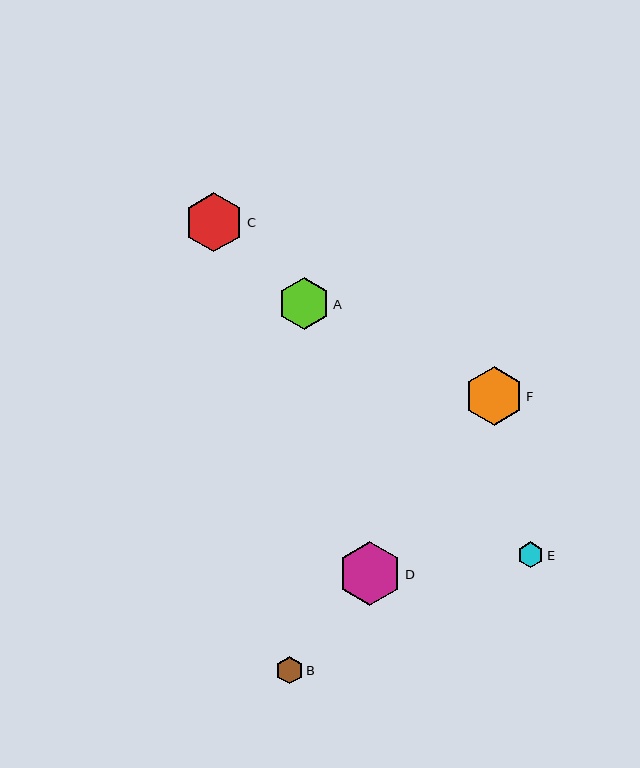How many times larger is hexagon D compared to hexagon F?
Hexagon D is approximately 1.1 times the size of hexagon F.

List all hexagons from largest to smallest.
From largest to smallest: D, C, F, A, B, E.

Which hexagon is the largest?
Hexagon D is the largest with a size of approximately 64 pixels.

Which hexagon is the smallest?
Hexagon E is the smallest with a size of approximately 26 pixels.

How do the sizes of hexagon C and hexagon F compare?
Hexagon C and hexagon F are approximately the same size.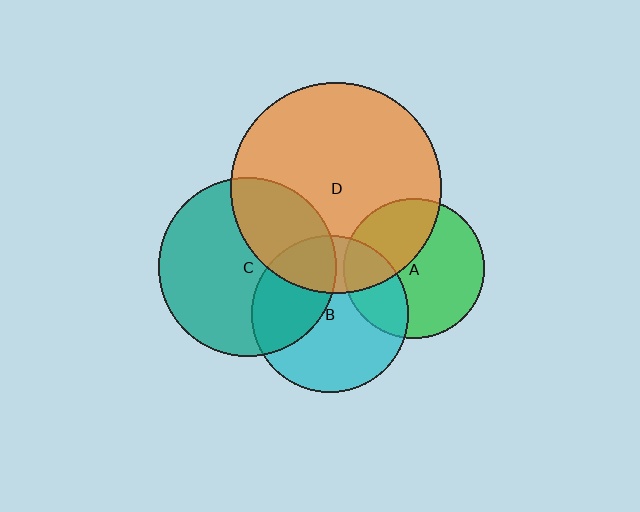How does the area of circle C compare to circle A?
Approximately 1.6 times.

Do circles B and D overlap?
Yes.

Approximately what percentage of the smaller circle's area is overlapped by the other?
Approximately 25%.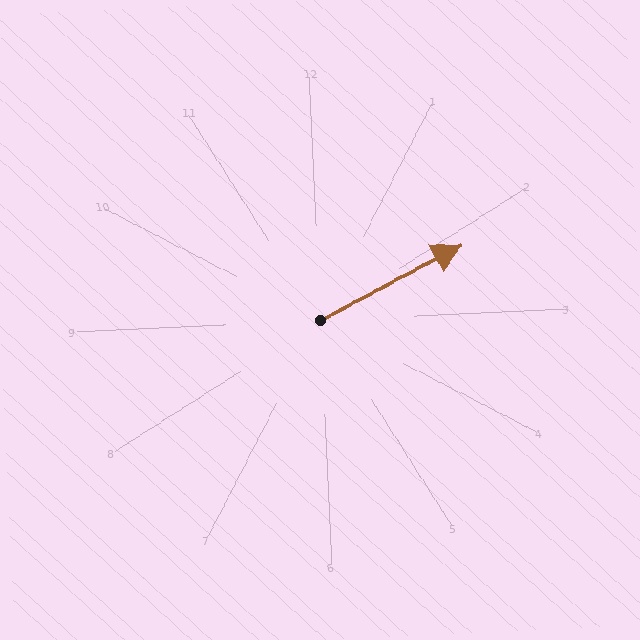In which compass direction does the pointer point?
Northeast.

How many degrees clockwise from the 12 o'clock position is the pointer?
Approximately 64 degrees.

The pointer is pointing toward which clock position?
Roughly 2 o'clock.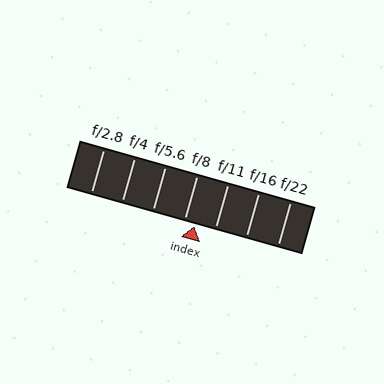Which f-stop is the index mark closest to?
The index mark is closest to f/8.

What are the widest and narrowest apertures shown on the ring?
The widest aperture shown is f/2.8 and the narrowest is f/22.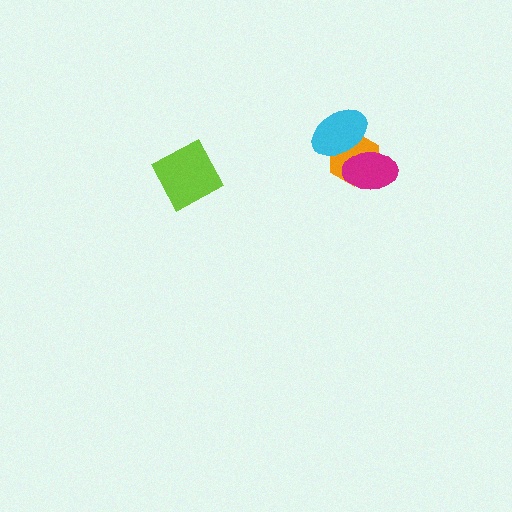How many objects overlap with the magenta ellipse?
2 objects overlap with the magenta ellipse.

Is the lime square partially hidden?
No, no other shape covers it.